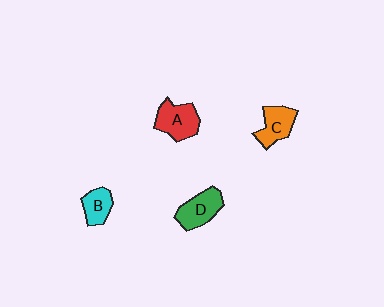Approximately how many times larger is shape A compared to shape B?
Approximately 1.5 times.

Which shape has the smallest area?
Shape B (cyan).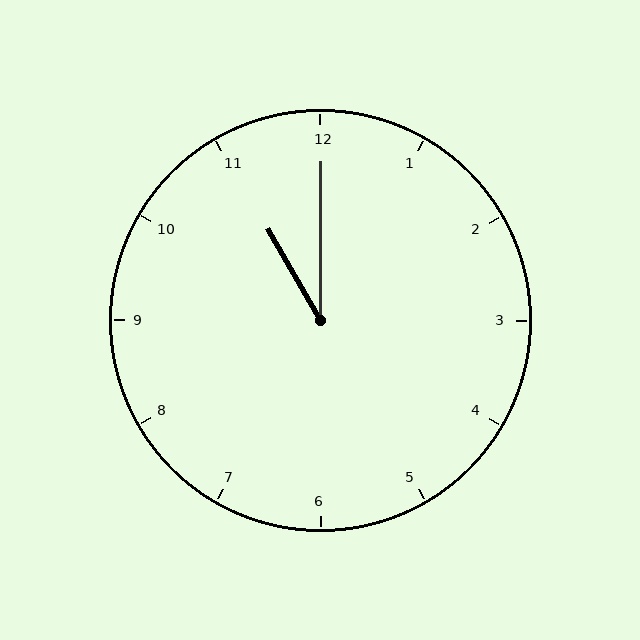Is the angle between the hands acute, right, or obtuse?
It is acute.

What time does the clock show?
11:00.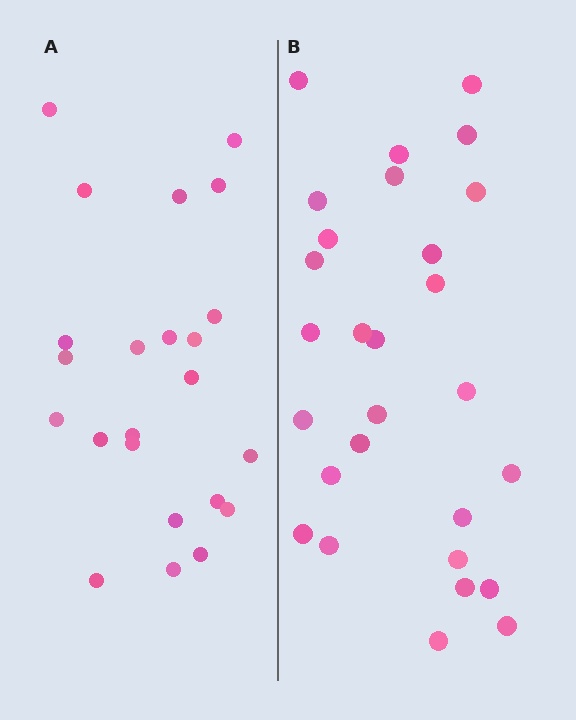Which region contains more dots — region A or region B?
Region B (the right region) has more dots.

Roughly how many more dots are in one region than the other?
Region B has about 5 more dots than region A.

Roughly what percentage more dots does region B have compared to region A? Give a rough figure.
About 20% more.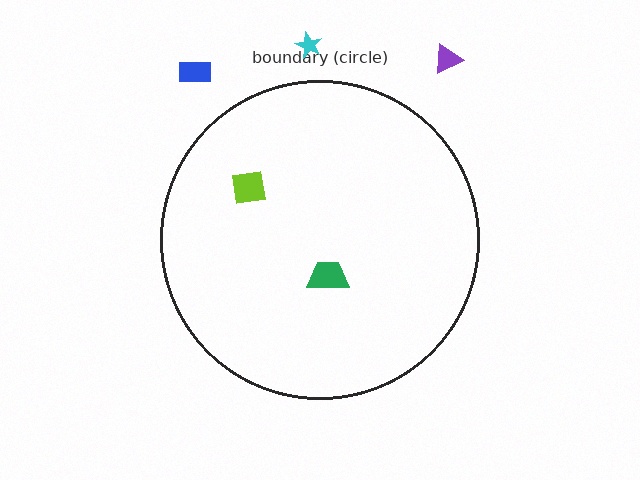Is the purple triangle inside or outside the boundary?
Outside.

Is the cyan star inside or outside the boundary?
Outside.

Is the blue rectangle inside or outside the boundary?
Outside.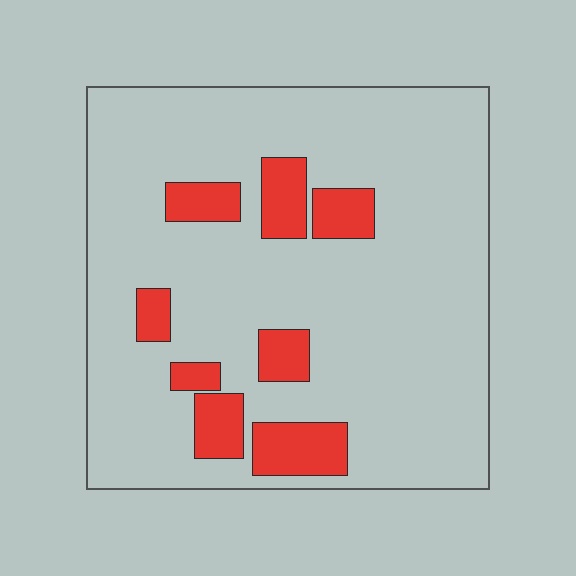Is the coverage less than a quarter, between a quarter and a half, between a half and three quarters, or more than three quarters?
Less than a quarter.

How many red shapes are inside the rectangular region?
8.